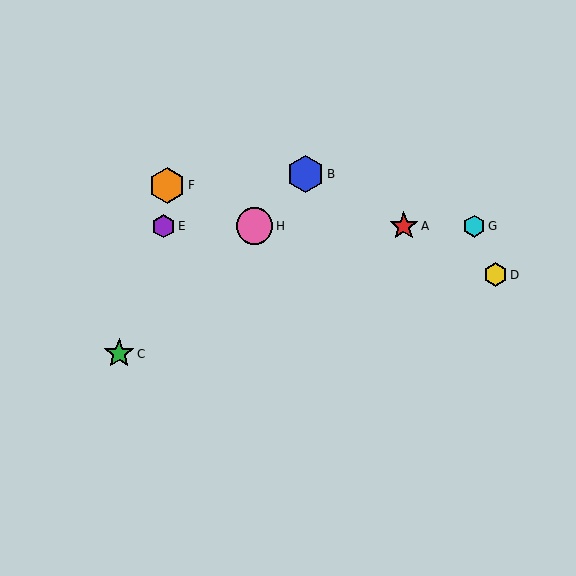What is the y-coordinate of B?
Object B is at y≈174.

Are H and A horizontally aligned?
Yes, both are at y≈226.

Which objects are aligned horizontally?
Objects A, E, G, H are aligned horizontally.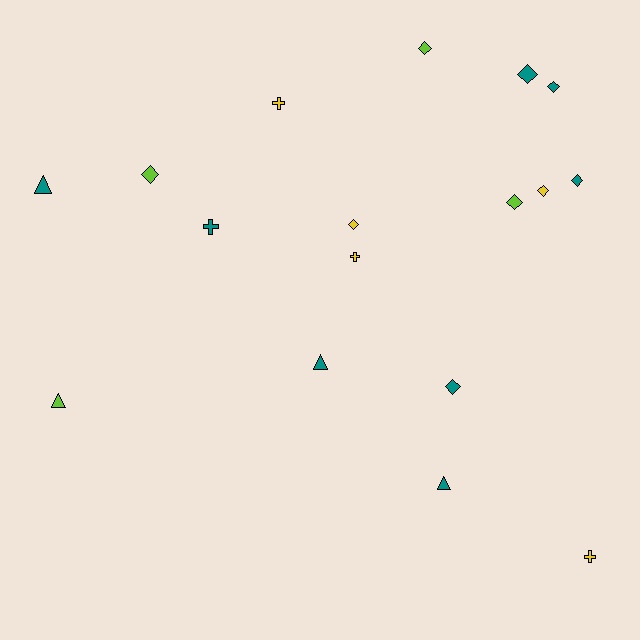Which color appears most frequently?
Teal, with 8 objects.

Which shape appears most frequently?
Diamond, with 9 objects.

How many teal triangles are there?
There are 3 teal triangles.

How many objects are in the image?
There are 17 objects.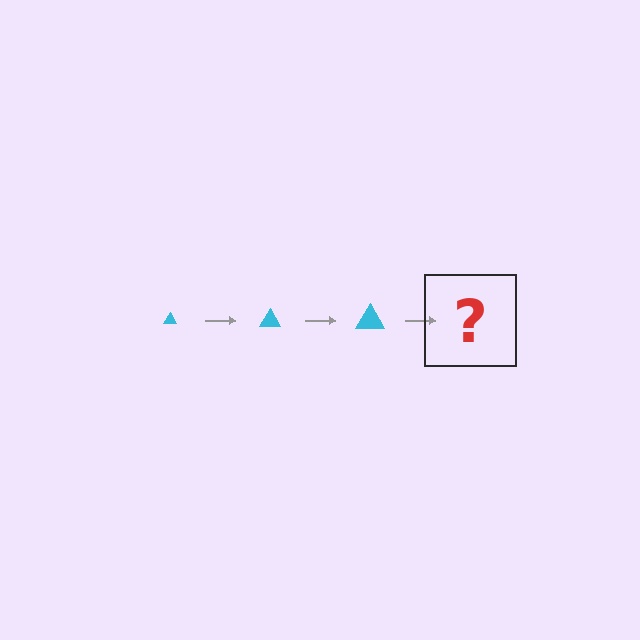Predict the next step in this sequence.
The next step is a cyan triangle, larger than the previous one.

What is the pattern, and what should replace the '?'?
The pattern is that the triangle gets progressively larger each step. The '?' should be a cyan triangle, larger than the previous one.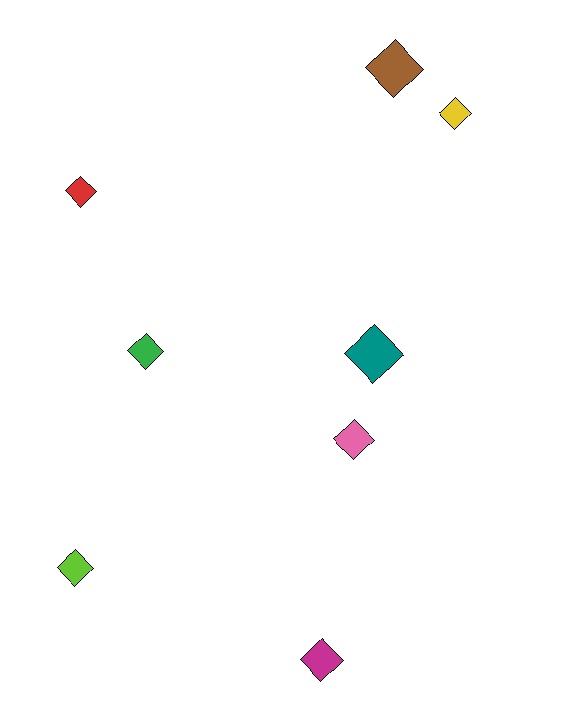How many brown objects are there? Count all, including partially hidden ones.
There is 1 brown object.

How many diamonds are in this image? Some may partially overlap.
There are 8 diamonds.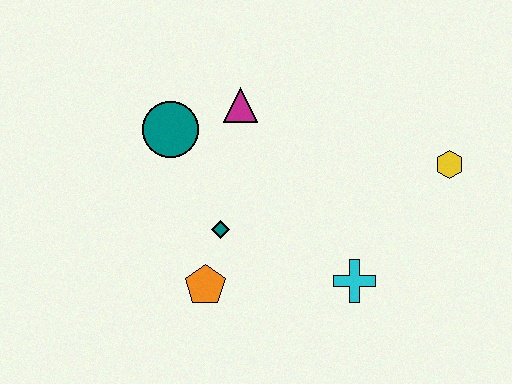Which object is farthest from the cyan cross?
The teal circle is farthest from the cyan cross.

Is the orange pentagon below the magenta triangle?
Yes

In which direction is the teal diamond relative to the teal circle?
The teal diamond is below the teal circle.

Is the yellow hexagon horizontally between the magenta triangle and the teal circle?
No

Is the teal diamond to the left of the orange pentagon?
No